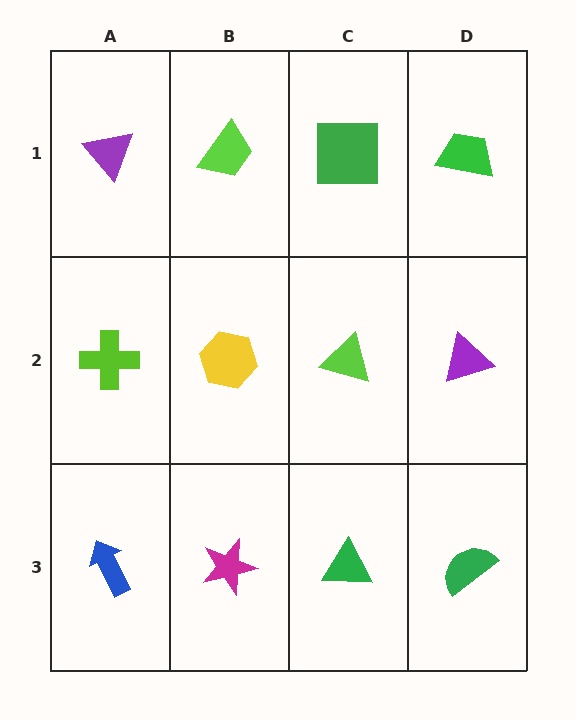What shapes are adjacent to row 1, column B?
A yellow hexagon (row 2, column B), a purple triangle (row 1, column A), a green square (row 1, column C).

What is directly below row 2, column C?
A green triangle.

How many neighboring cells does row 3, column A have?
2.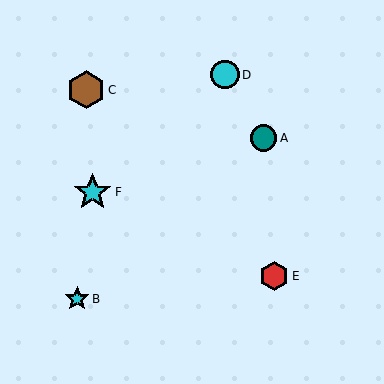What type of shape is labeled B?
Shape B is a cyan star.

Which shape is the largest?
The brown hexagon (labeled C) is the largest.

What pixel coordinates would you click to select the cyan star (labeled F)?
Click at (93, 192) to select the cyan star F.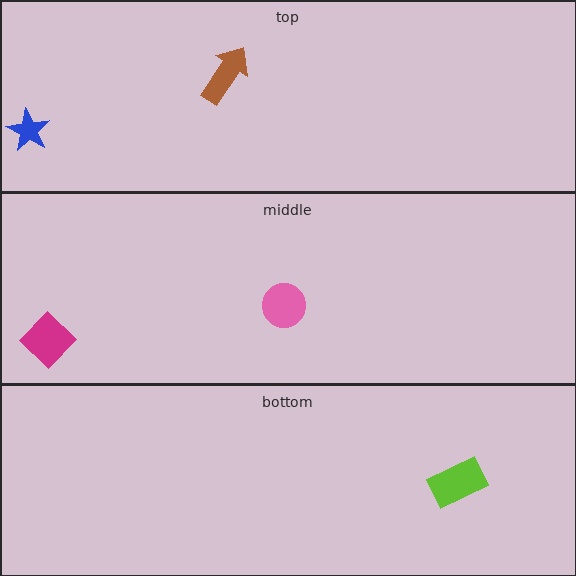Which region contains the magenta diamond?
The middle region.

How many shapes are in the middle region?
2.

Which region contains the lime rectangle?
The bottom region.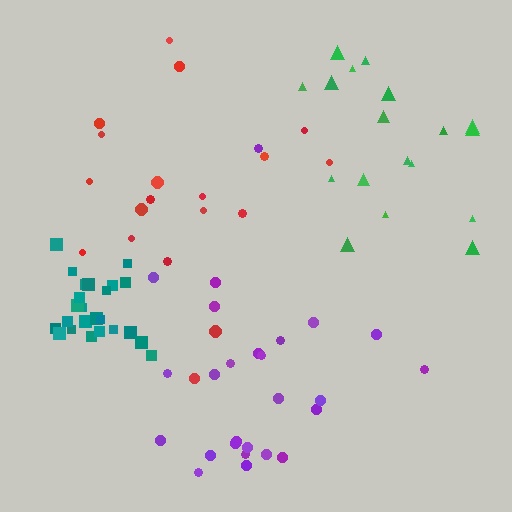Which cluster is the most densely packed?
Teal.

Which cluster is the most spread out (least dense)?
Green.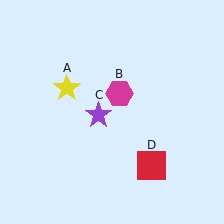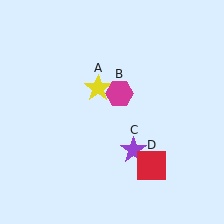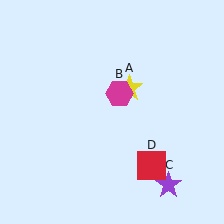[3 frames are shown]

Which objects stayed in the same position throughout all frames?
Magenta hexagon (object B) and red square (object D) remained stationary.